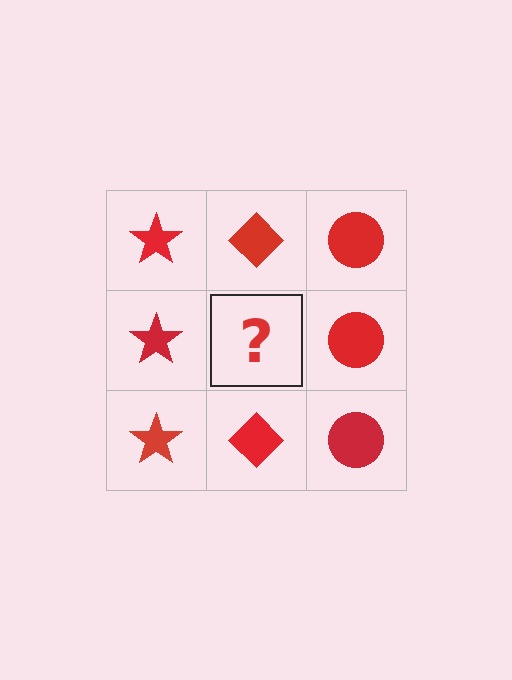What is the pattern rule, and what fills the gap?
The rule is that each column has a consistent shape. The gap should be filled with a red diamond.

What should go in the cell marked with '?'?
The missing cell should contain a red diamond.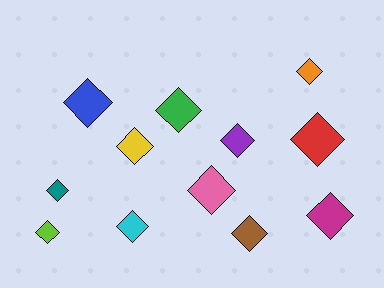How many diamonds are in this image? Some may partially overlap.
There are 12 diamonds.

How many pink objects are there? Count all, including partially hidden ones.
There is 1 pink object.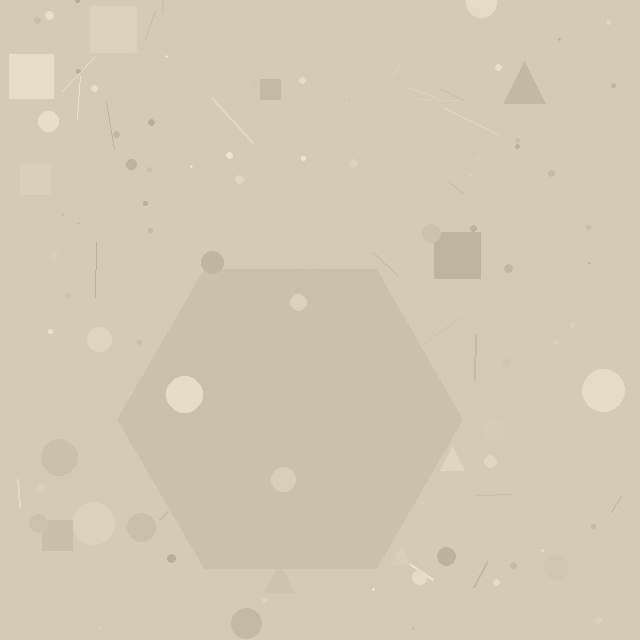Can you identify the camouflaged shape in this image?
The camouflaged shape is a hexagon.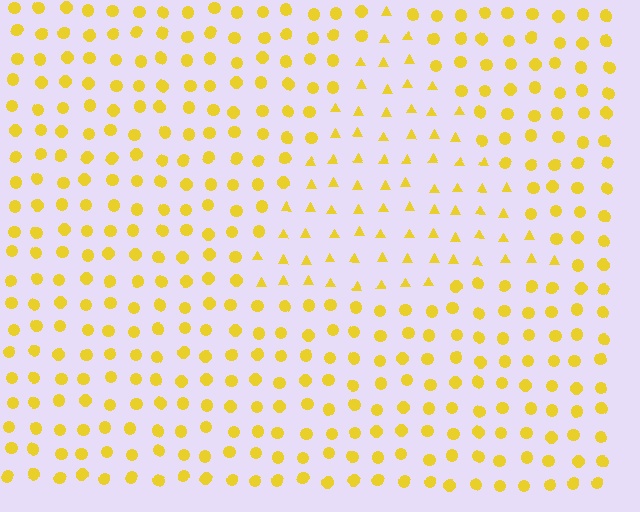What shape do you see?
I see a triangle.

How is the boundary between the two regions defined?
The boundary is defined by a change in element shape: triangles inside vs. circles outside. All elements share the same color and spacing.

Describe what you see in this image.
The image is filled with small yellow elements arranged in a uniform grid. A triangle-shaped region contains triangles, while the surrounding area contains circles. The boundary is defined purely by the change in element shape.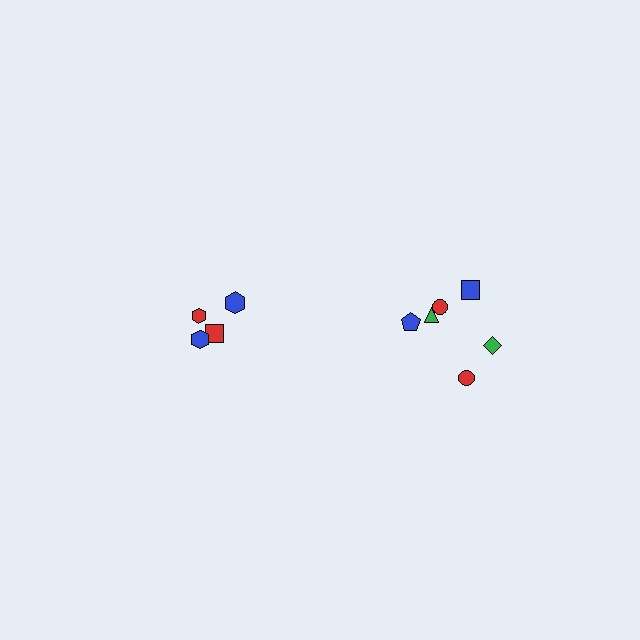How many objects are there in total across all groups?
There are 10 objects.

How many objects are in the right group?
There are 6 objects.